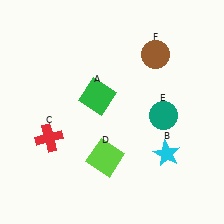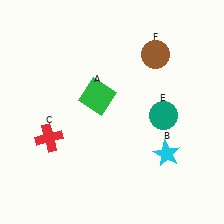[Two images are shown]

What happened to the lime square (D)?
The lime square (D) was removed in Image 2. It was in the bottom-left area of Image 1.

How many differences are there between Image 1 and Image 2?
There is 1 difference between the two images.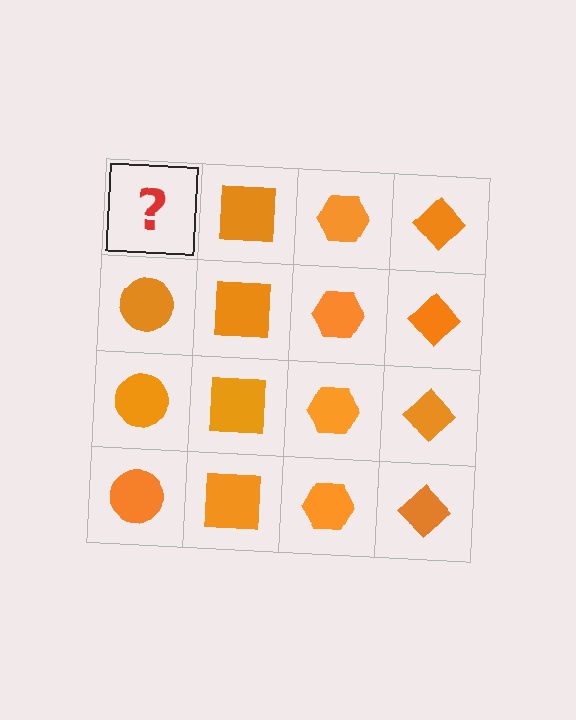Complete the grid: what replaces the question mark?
The question mark should be replaced with an orange circle.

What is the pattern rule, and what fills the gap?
The rule is that each column has a consistent shape. The gap should be filled with an orange circle.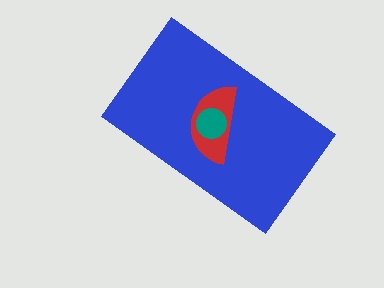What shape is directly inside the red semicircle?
The teal circle.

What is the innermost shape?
The teal circle.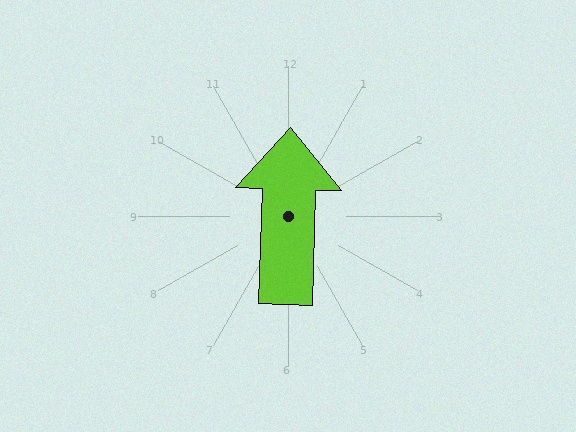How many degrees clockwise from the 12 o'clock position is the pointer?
Approximately 2 degrees.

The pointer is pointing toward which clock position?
Roughly 12 o'clock.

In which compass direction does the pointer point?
North.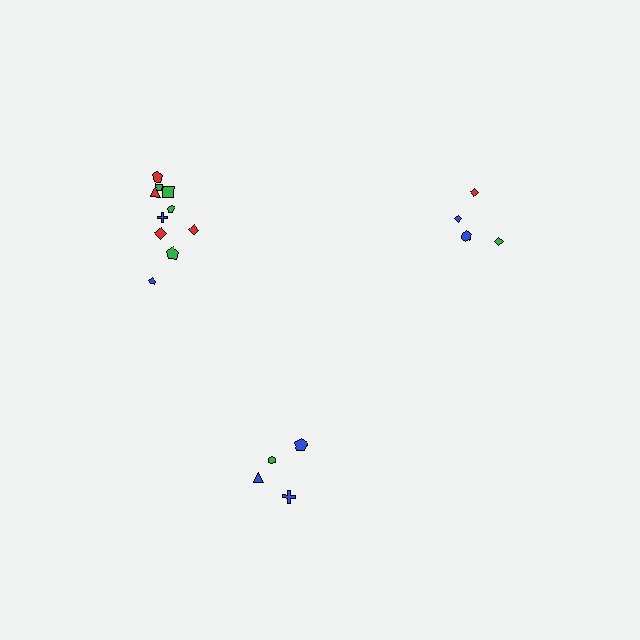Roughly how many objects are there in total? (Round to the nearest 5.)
Roughly 20 objects in total.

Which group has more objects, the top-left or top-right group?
The top-left group.